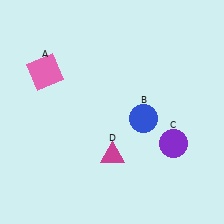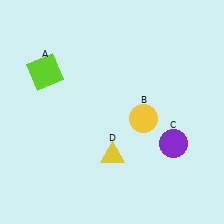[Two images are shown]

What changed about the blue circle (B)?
In Image 1, B is blue. In Image 2, it changed to yellow.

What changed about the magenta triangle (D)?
In Image 1, D is magenta. In Image 2, it changed to yellow.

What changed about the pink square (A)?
In Image 1, A is pink. In Image 2, it changed to lime.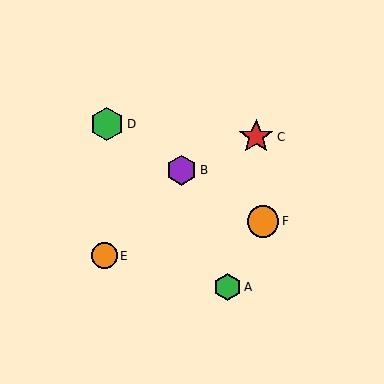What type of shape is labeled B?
Shape B is a purple hexagon.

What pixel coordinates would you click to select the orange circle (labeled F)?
Click at (263, 221) to select the orange circle F.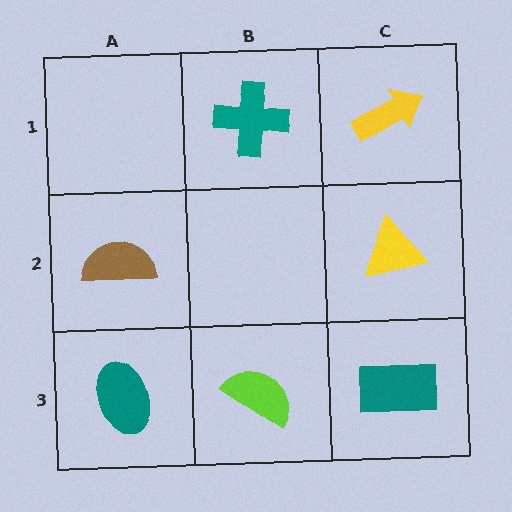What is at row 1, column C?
A yellow arrow.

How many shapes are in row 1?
2 shapes.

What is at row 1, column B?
A teal cross.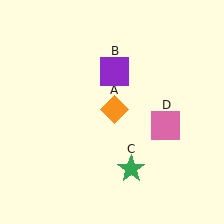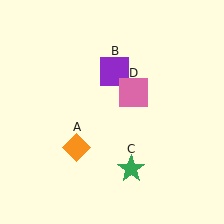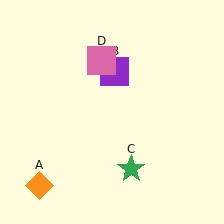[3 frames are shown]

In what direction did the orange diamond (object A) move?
The orange diamond (object A) moved down and to the left.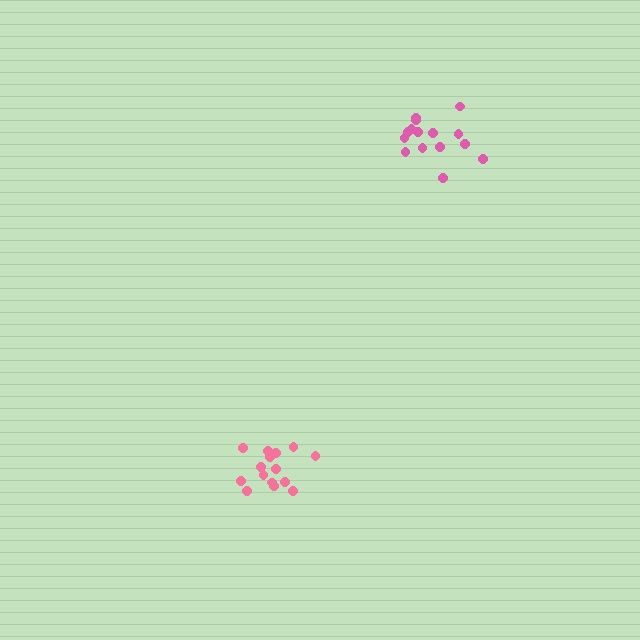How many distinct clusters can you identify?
There are 2 distinct clusters.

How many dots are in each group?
Group 1: 15 dots, Group 2: 15 dots (30 total).